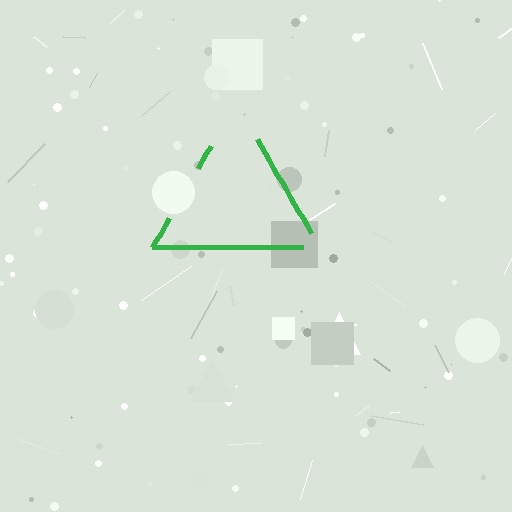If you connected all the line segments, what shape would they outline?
They would outline a triangle.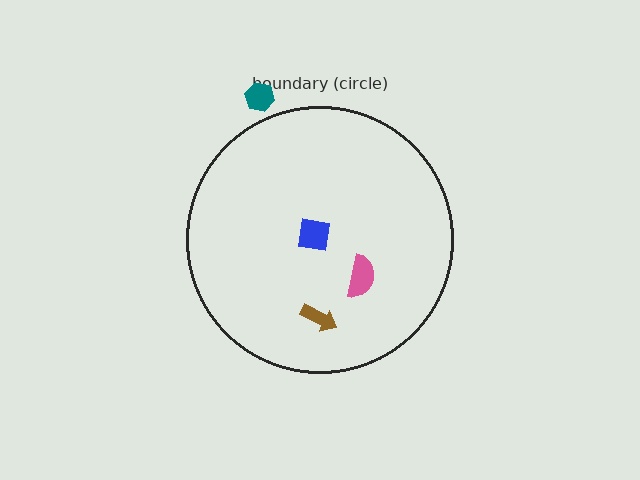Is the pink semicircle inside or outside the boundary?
Inside.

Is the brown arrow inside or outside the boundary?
Inside.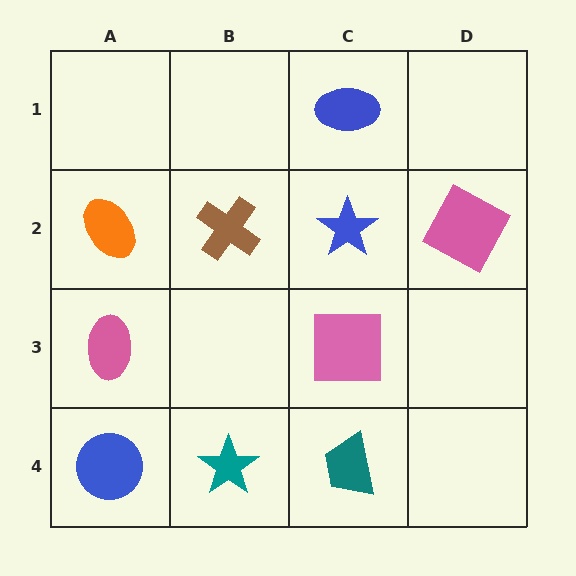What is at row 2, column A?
An orange ellipse.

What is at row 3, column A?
A pink ellipse.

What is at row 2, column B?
A brown cross.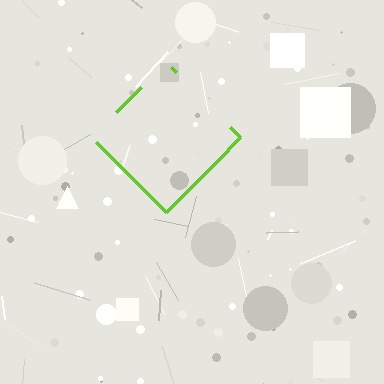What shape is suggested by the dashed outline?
The dashed outline suggests a diamond.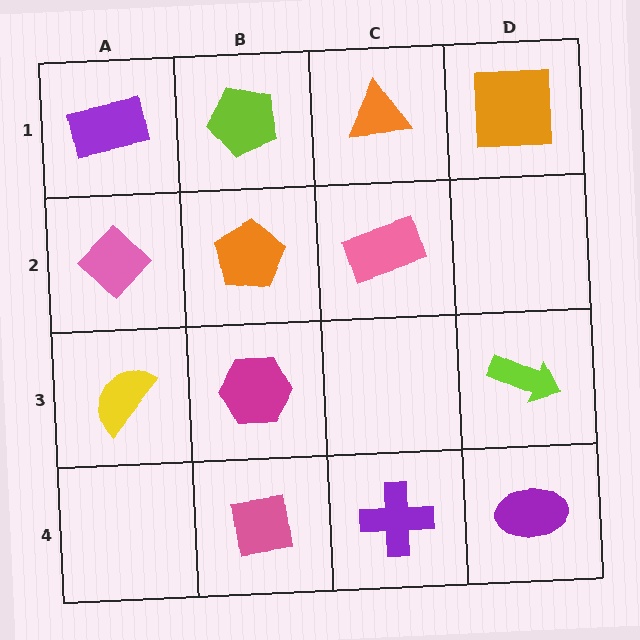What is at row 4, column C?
A purple cross.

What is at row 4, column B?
A pink square.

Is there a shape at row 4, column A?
No, that cell is empty.